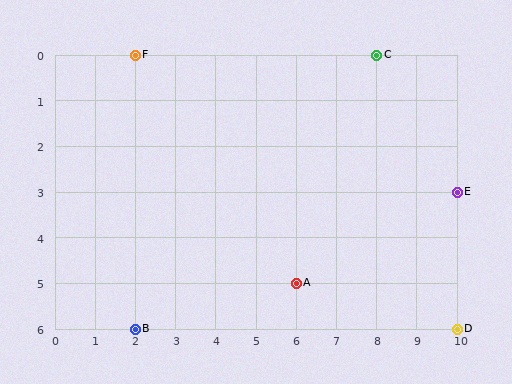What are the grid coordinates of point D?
Point D is at grid coordinates (10, 6).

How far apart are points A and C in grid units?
Points A and C are 2 columns and 5 rows apart (about 5.4 grid units diagonally).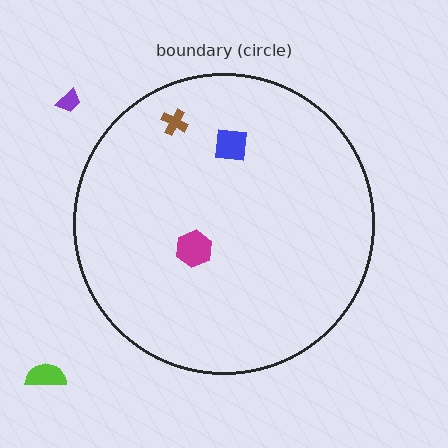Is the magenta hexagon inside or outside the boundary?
Inside.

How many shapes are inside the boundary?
3 inside, 2 outside.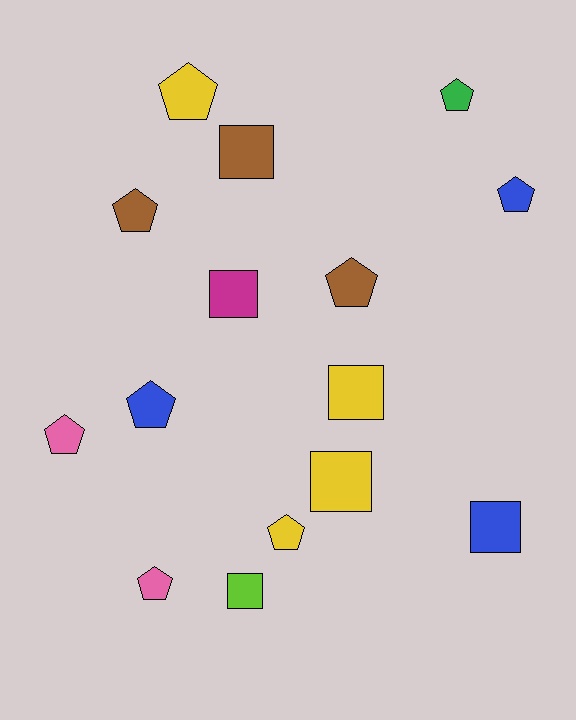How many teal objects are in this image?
There are no teal objects.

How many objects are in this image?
There are 15 objects.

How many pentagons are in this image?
There are 9 pentagons.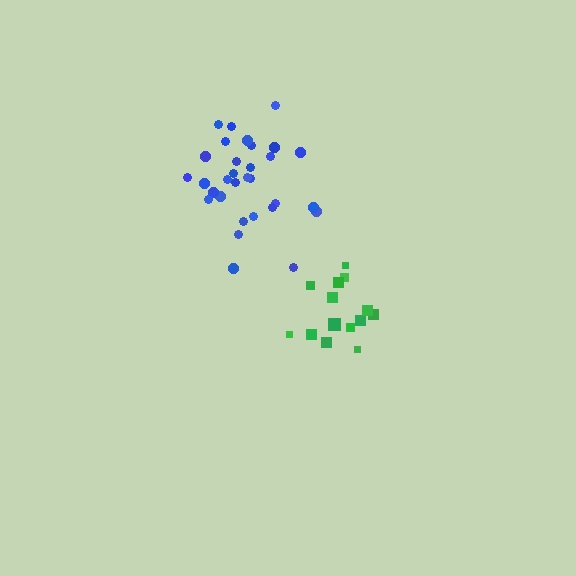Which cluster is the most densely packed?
Blue.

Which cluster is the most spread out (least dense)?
Green.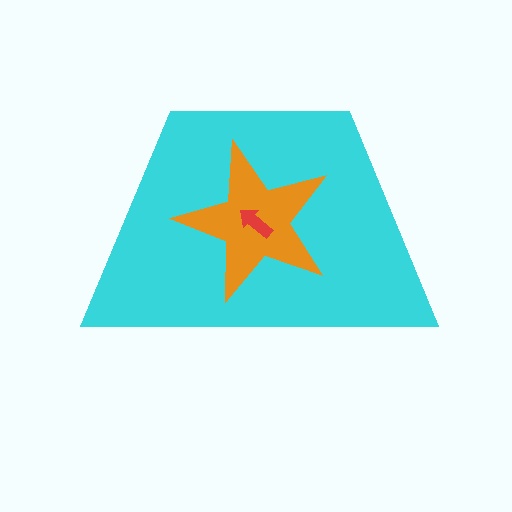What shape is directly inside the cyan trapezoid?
The orange star.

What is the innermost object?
The red arrow.